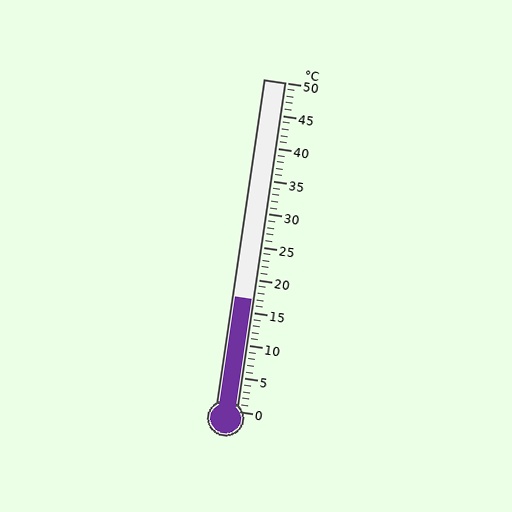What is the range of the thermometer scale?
The thermometer scale ranges from 0°C to 50°C.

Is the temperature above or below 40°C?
The temperature is below 40°C.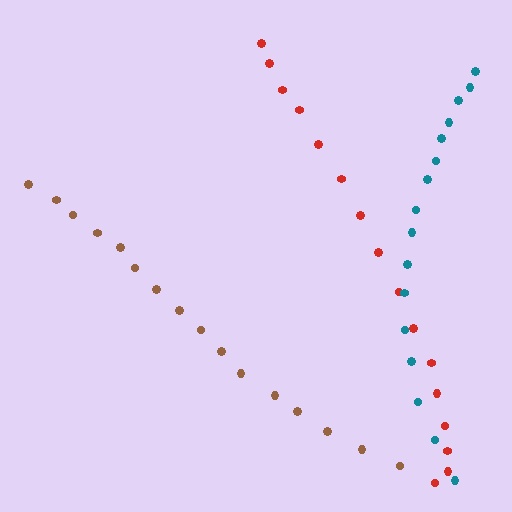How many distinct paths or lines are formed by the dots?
There are 3 distinct paths.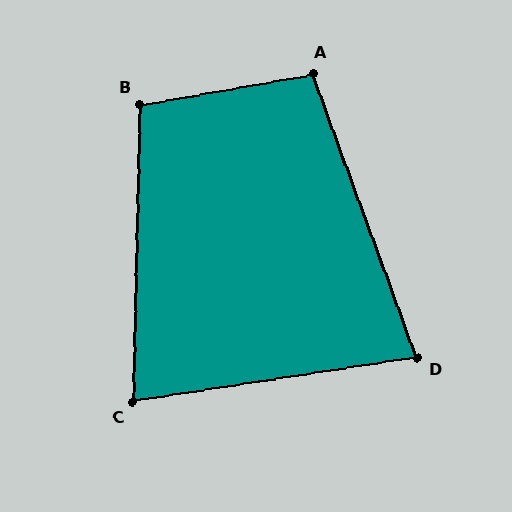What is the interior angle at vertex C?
Approximately 80 degrees (acute).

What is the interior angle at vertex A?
Approximately 100 degrees (obtuse).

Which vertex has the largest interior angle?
B, at approximately 101 degrees.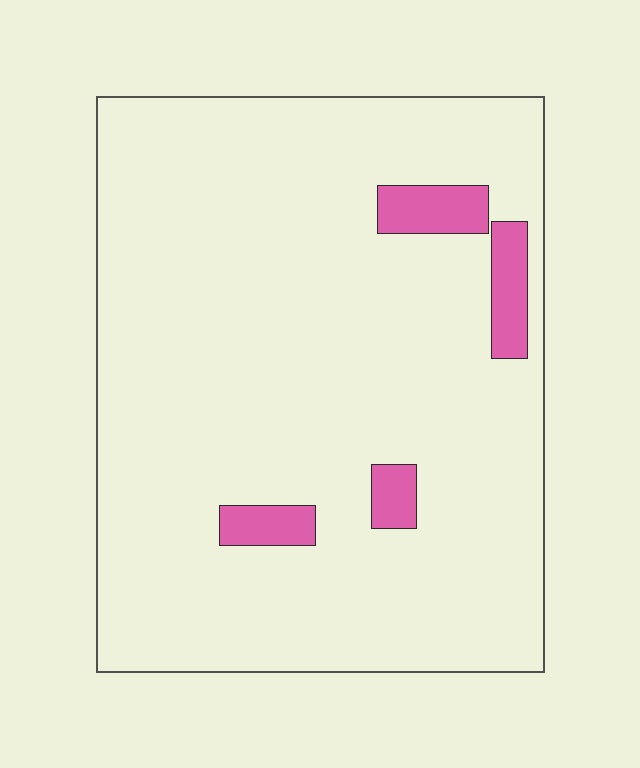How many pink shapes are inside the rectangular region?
4.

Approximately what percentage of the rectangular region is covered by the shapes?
Approximately 5%.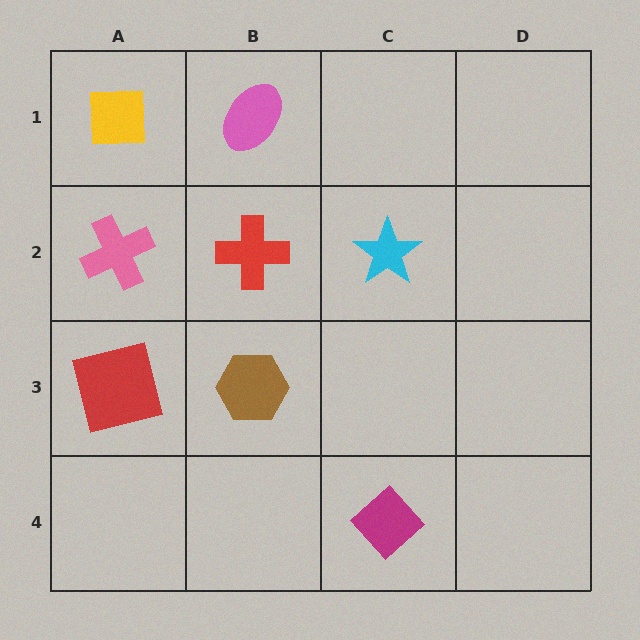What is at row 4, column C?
A magenta diamond.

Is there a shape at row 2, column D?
No, that cell is empty.